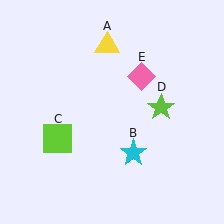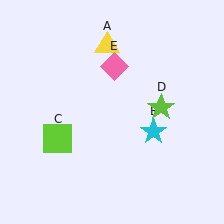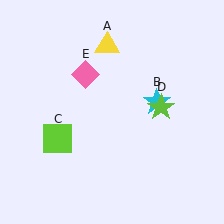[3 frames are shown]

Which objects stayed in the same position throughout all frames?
Yellow triangle (object A) and lime square (object C) and lime star (object D) remained stationary.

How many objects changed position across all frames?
2 objects changed position: cyan star (object B), pink diamond (object E).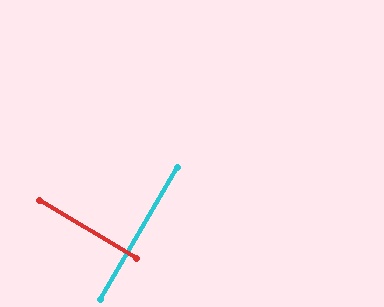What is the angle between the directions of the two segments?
Approximately 89 degrees.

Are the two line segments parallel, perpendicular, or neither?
Perpendicular — they meet at approximately 89°.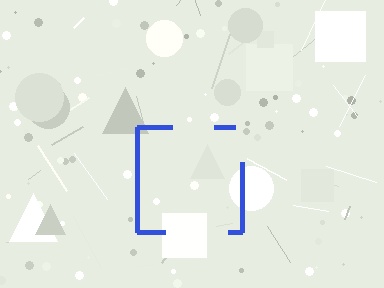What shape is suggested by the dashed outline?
The dashed outline suggests a square.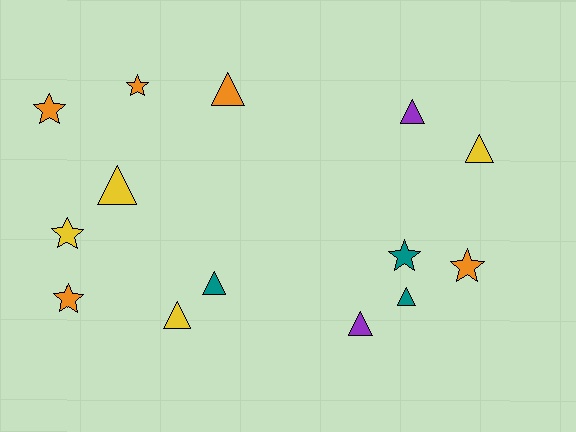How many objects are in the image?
There are 14 objects.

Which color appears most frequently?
Orange, with 5 objects.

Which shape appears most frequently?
Triangle, with 8 objects.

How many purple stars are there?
There are no purple stars.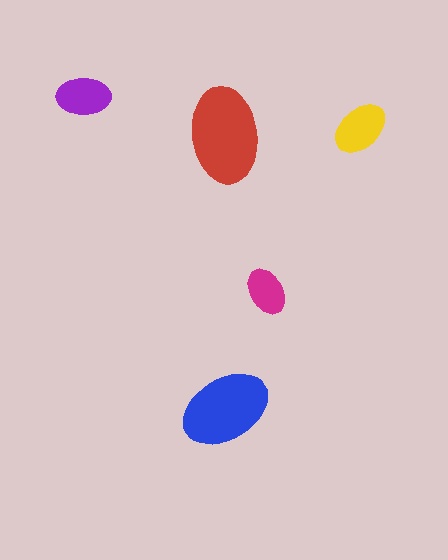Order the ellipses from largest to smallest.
the red one, the blue one, the yellow one, the purple one, the magenta one.